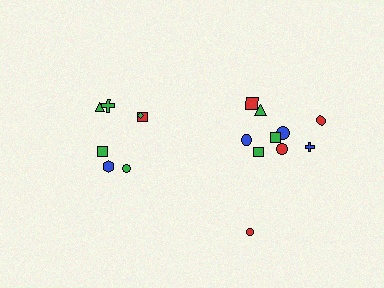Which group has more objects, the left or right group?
The right group.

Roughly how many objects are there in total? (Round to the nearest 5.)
Roughly 15 objects in total.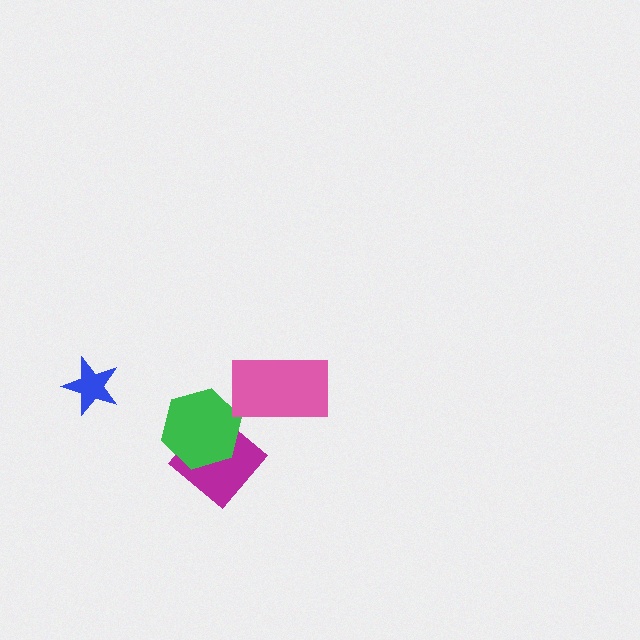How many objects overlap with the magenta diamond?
1 object overlaps with the magenta diamond.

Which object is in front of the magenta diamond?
The green hexagon is in front of the magenta diamond.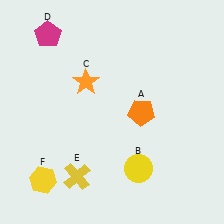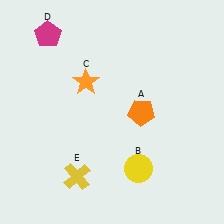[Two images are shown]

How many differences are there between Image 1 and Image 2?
There is 1 difference between the two images.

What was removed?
The yellow hexagon (F) was removed in Image 2.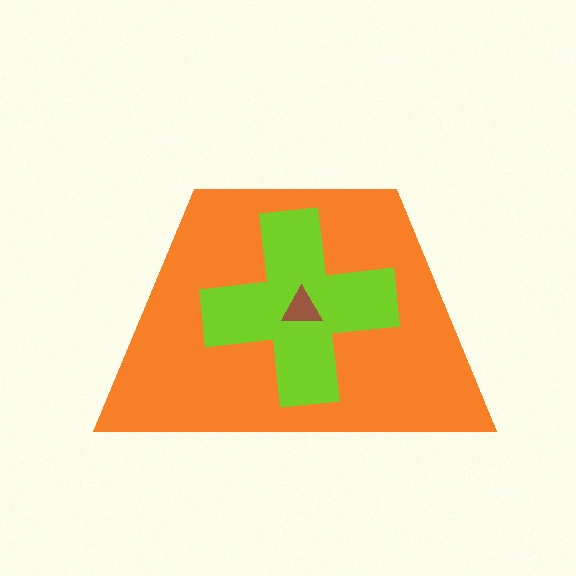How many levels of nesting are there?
3.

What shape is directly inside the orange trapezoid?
The lime cross.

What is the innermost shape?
The brown triangle.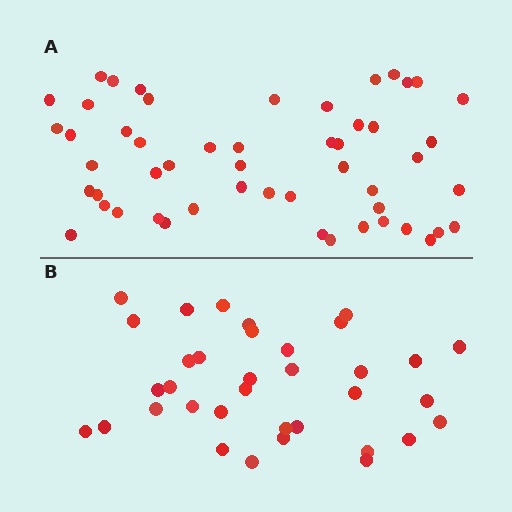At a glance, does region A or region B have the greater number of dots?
Region A (the top region) has more dots.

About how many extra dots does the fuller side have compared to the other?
Region A has approximately 15 more dots than region B.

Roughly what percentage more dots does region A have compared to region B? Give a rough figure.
About 50% more.